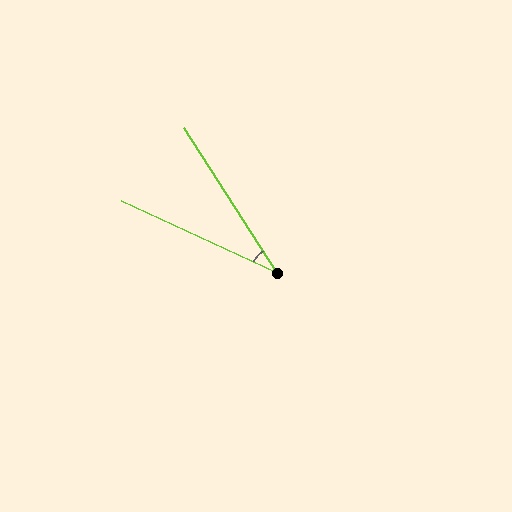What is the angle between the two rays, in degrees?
Approximately 32 degrees.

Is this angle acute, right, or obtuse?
It is acute.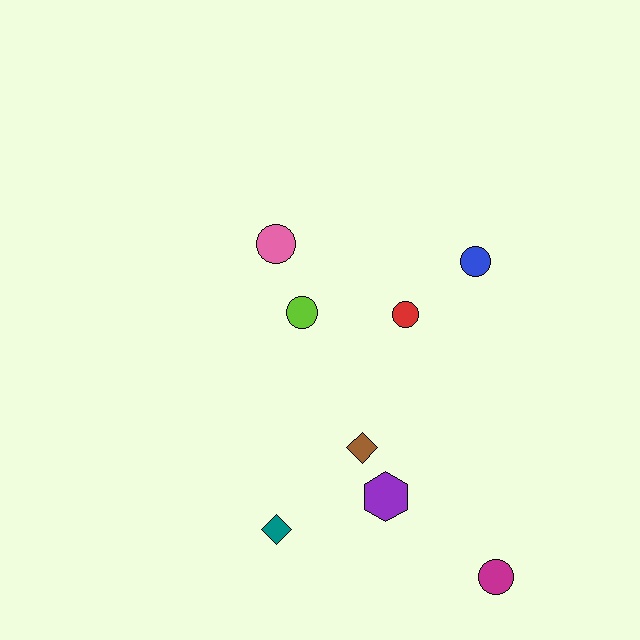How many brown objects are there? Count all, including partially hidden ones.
There is 1 brown object.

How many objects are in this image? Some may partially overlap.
There are 8 objects.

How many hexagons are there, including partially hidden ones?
There is 1 hexagon.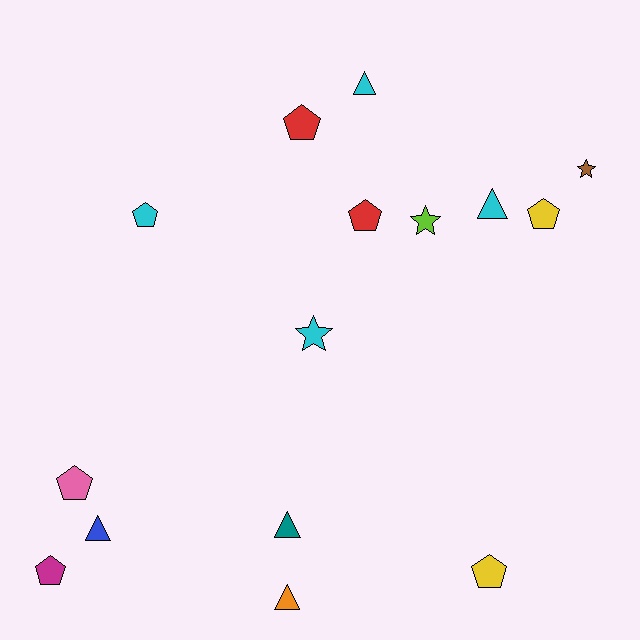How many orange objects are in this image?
There is 1 orange object.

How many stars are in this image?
There are 3 stars.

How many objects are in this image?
There are 15 objects.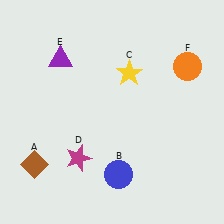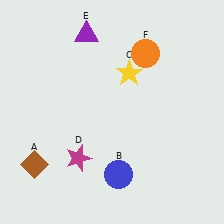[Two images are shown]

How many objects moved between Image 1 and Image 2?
2 objects moved between the two images.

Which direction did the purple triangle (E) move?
The purple triangle (E) moved right.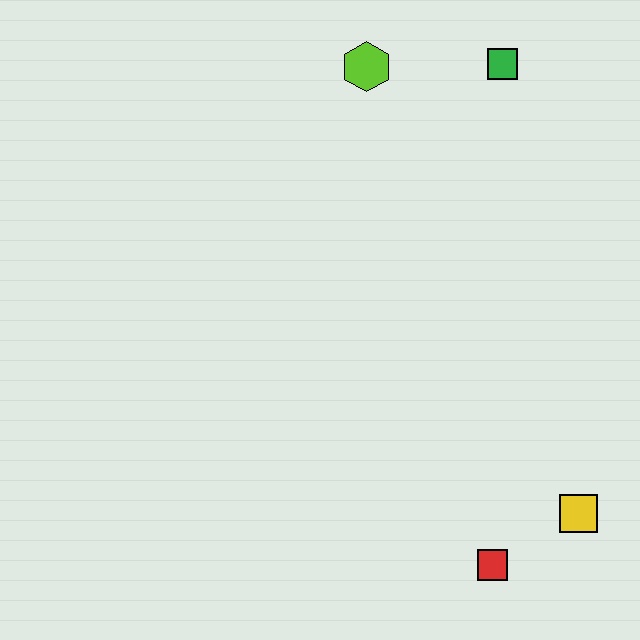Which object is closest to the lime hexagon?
The green square is closest to the lime hexagon.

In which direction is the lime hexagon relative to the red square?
The lime hexagon is above the red square.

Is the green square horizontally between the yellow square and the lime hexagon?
Yes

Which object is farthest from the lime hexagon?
The red square is farthest from the lime hexagon.